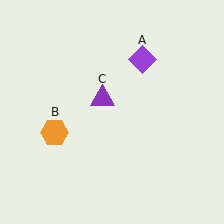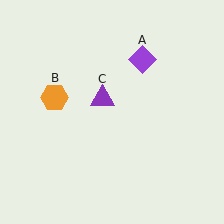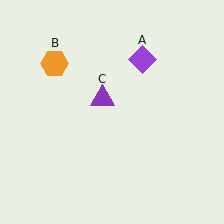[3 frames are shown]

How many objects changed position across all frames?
1 object changed position: orange hexagon (object B).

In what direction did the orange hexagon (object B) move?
The orange hexagon (object B) moved up.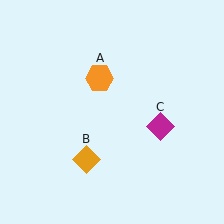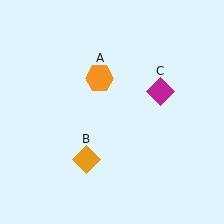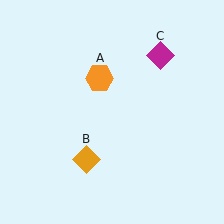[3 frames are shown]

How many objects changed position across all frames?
1 object changed position: magenta diamond (object C).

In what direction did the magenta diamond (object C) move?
The magenta diamond (object C) moved up.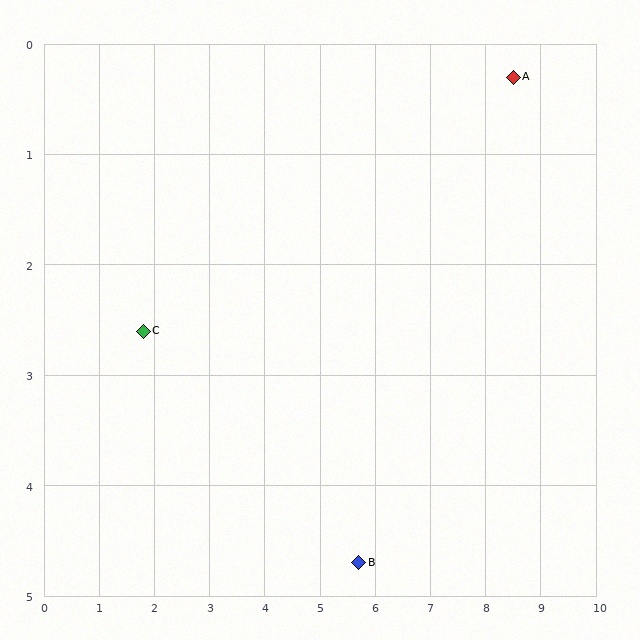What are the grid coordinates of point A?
Point A is at approximately (8.5, 0.3).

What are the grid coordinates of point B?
Point B is at approximately (5.7, 4.7).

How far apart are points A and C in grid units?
Points A and C are about 7.1 grid units apart.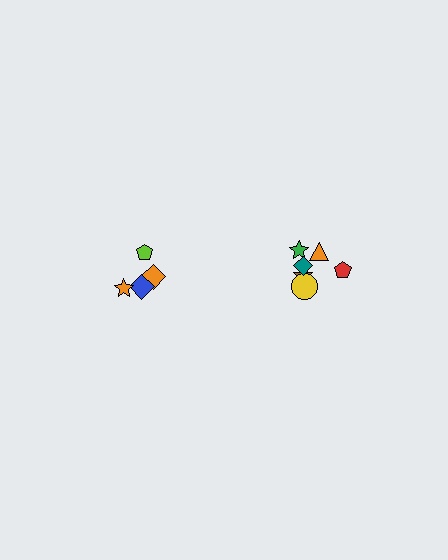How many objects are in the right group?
There are 6 objects.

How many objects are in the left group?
There are 4 objects.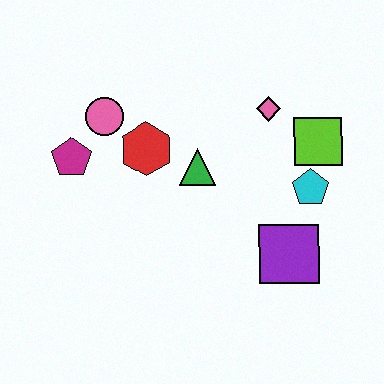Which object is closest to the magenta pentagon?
The pink circle is closest to the magenta pentagon.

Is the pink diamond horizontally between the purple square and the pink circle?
Yes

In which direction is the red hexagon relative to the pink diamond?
The red hexagon is to the left of the pink diamond.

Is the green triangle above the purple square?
Yes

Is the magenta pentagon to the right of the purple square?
No